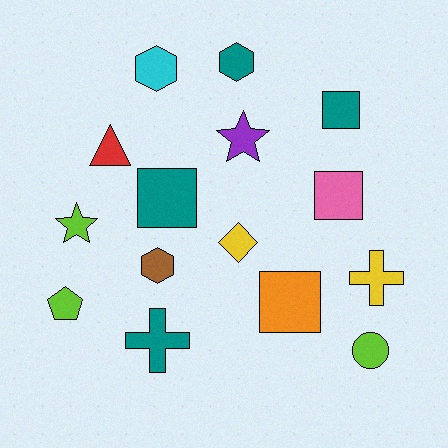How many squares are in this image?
There are 4 squares.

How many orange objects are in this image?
There is 1 orange object.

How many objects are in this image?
There are 15 objects.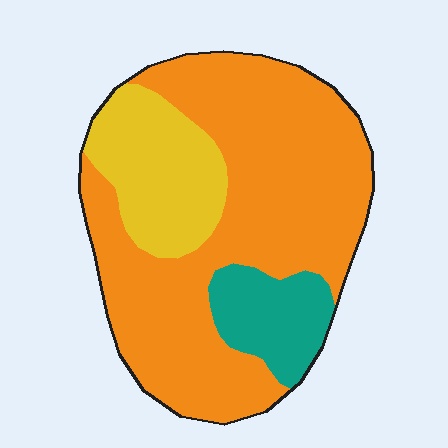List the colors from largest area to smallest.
From largest to smallest: orange, yellow, teal.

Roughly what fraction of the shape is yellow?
Yellow covers around 20% of the shape.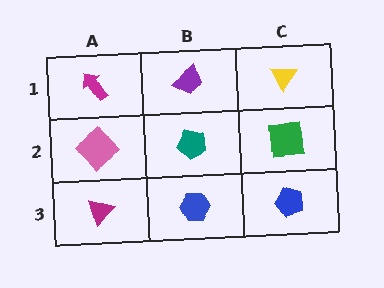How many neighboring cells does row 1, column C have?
2.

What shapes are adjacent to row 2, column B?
A purple trapezoid (row 1, column B), a blue hexagon (row 3, column B), a pink diamond (row 2, column A), a green square (row 2, column C).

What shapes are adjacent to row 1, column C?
A green square (row 2, column C), a purple trapezoid (row 1, column B).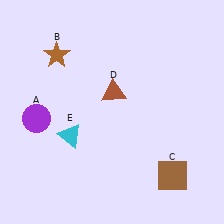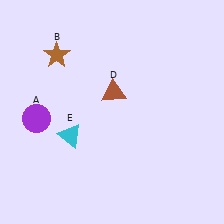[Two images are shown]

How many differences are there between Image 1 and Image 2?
There is 1 difference between the two images.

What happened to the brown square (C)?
The brown square (C) was removed in Image 2. It was in the bottom-right area of Image 1.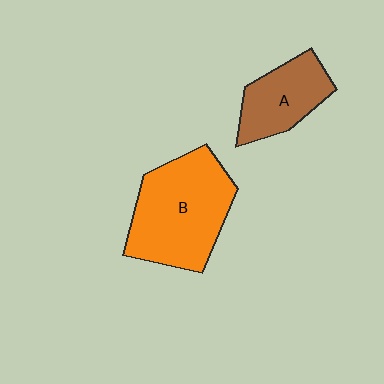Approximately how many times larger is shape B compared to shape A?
Approximately 1.8 times.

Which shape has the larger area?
Shape B (orange).